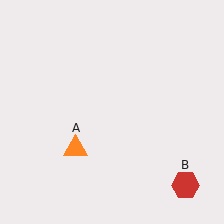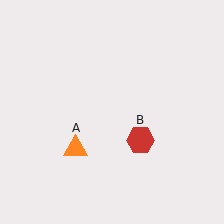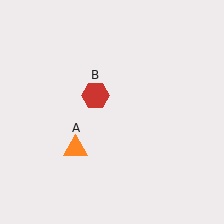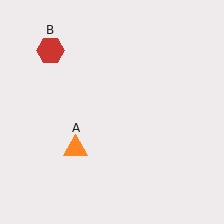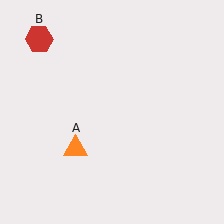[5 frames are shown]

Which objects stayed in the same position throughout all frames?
Orange triangle (object A) remained stationary.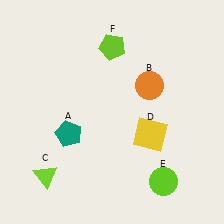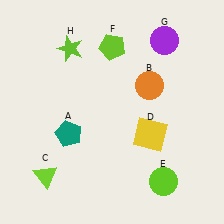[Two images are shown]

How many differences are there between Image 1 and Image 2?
There are 2 differences between the two images.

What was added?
A purple circle (G), a lime star (H) were added in Image 2.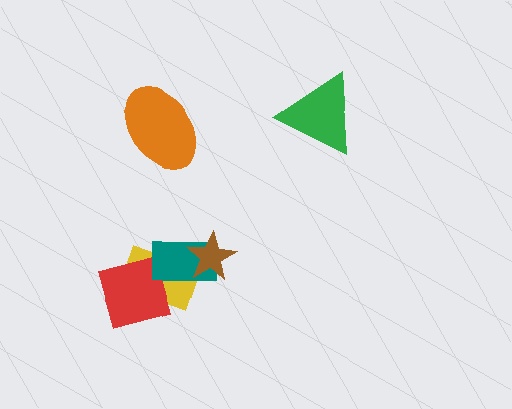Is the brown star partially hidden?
No, no other shape covers it.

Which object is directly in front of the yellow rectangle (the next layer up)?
The red square is directly in front of the yellow rectangle.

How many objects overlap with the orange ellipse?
0 objects overlap with the orange ellipse.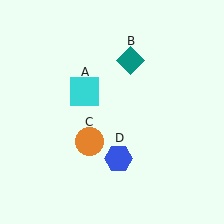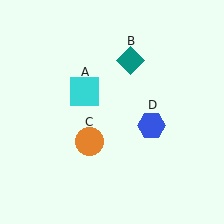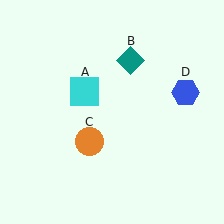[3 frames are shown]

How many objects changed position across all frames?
1 object changed position: blue hexagon (object D).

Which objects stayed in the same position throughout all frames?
Cyan square (object A) and teal diamond (object B) and orange circle (object C) remained stationary.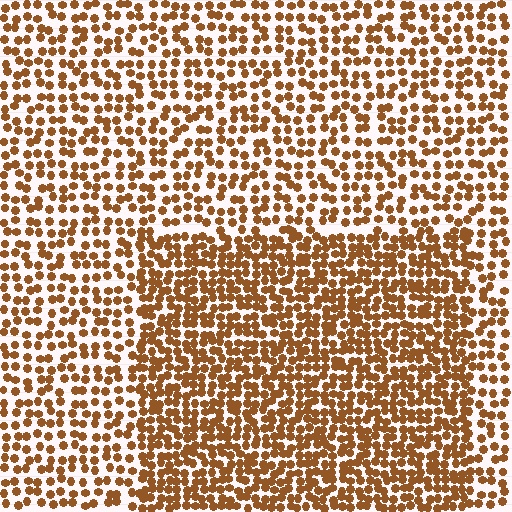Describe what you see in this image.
The image contains small brown elements arranged at two different densities. A rectangle-shaped region is visible where the elements are more densely packed than the surrounding area.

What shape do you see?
I see a rectangle.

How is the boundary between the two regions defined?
The boundary is defined by a change in element density (approximately 1.7x ratio). All elements are the same color, size, and shape.